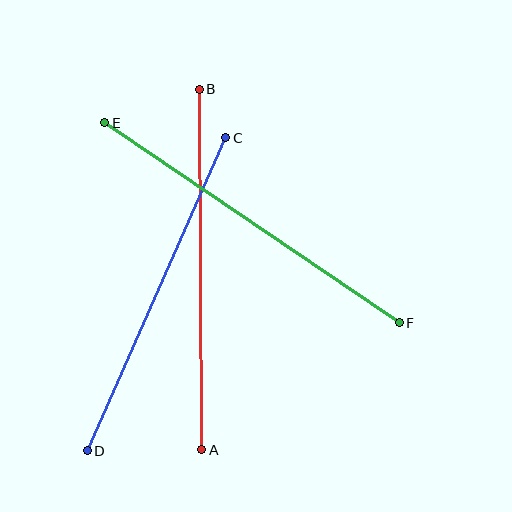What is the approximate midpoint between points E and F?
The midpoint is at approximately (252, 223) pixels.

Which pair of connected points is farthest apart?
Points A and B are farthest apart.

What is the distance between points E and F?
The distance is approximately 356 pixels.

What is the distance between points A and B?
The distance is approximately 361 pixels.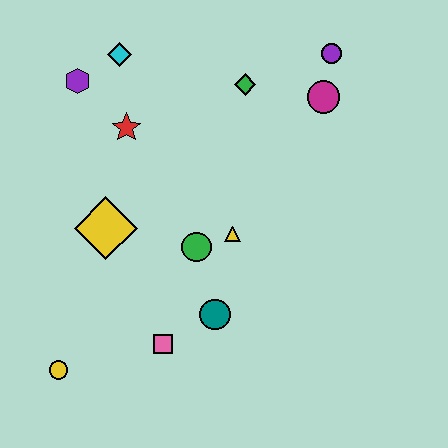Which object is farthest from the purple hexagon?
The yellow circle is farthest from the purple hexagon.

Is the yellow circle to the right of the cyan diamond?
No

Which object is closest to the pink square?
The teal circle is closest to the pink square.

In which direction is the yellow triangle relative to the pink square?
The yellow triangle is above the pink square.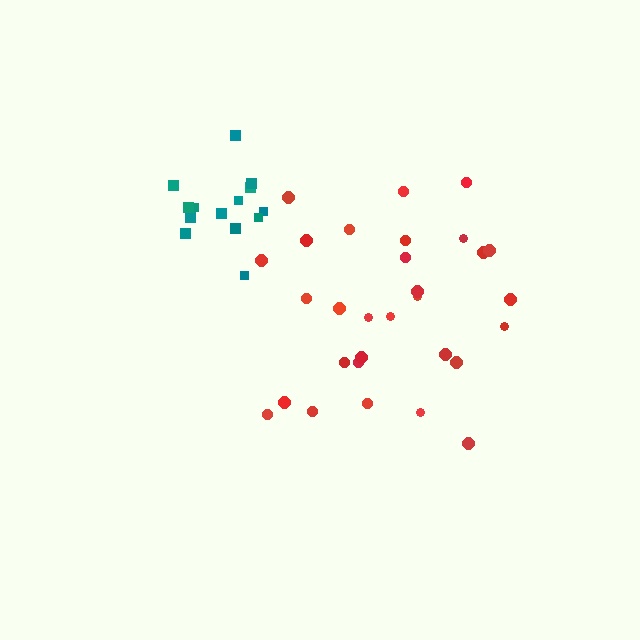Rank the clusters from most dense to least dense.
teal, red.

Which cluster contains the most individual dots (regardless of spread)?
Red (30).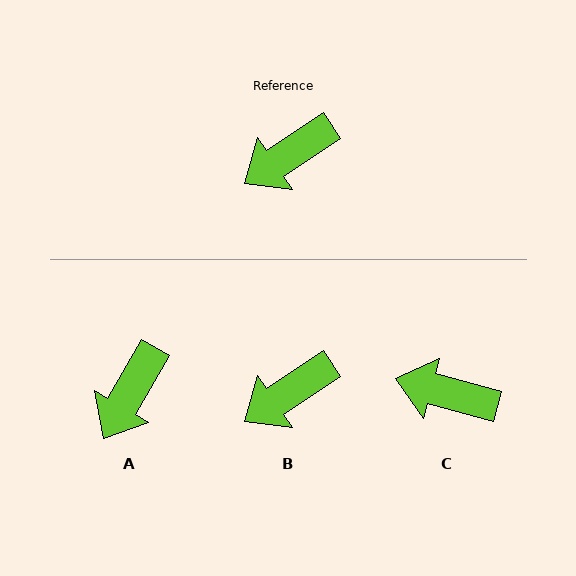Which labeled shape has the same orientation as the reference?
B.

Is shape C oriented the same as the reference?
No, it is off by about 49 degrees.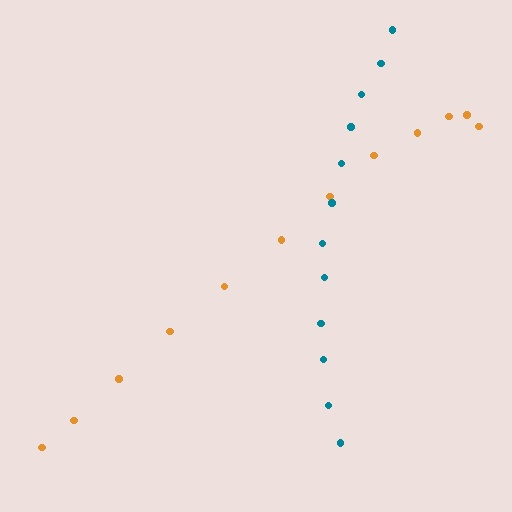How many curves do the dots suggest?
There are 2 distinct paths.